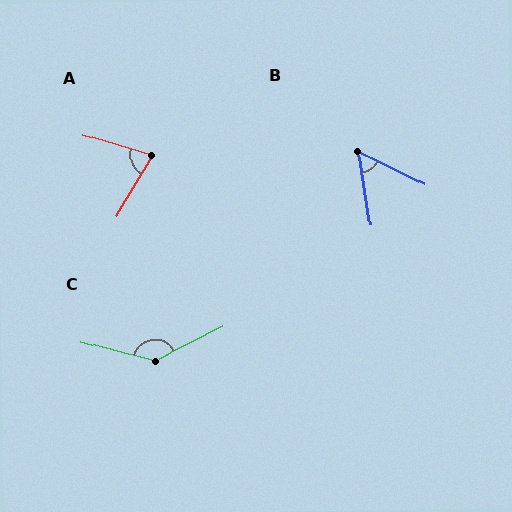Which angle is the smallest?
B, at approximately 55 degrees.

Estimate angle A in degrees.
Approximately 76 degrees.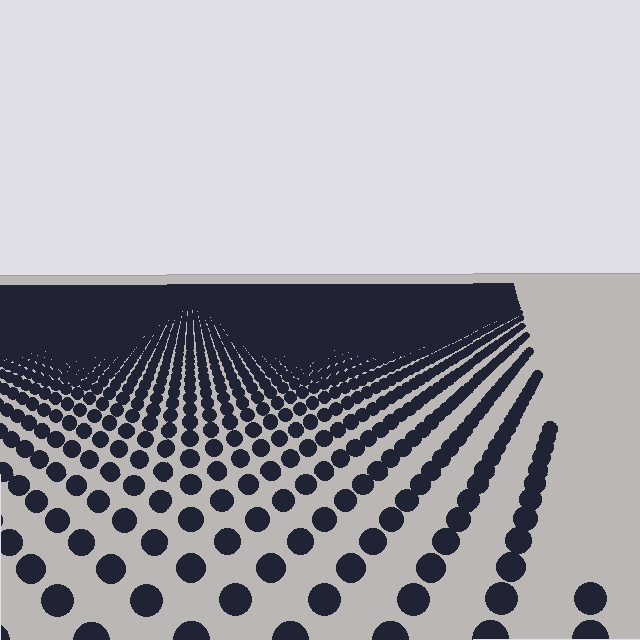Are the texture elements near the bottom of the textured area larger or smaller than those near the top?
Larger. Near the bottom, elements are closer to the viewer and appear at a bigger on-screen size.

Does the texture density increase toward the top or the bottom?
Density increases toward the top.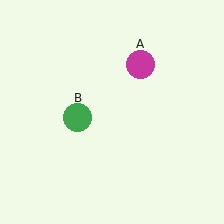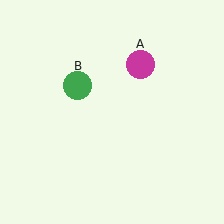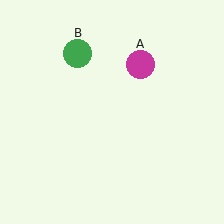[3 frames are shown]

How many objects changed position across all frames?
1 object changed position: green circle (object B).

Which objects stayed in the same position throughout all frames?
Magenta circle (object A) remained stationary.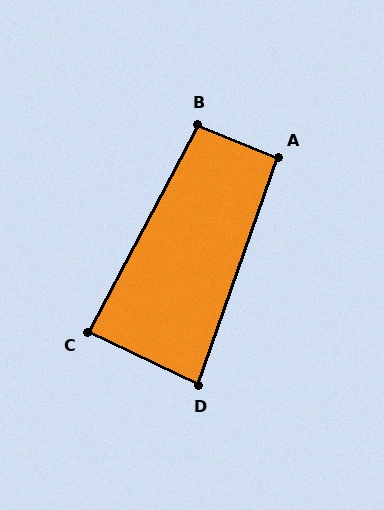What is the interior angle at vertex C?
Approximately 87 degrees (approximately right).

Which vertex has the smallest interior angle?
D, at approximately 84 degrees.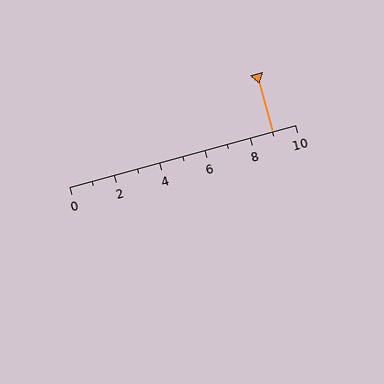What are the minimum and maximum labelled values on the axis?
The axis runs from 0 to 10.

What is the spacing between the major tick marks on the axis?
The major ticks are spaced 2 apart.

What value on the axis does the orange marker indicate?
The marker indicates approximately 9.